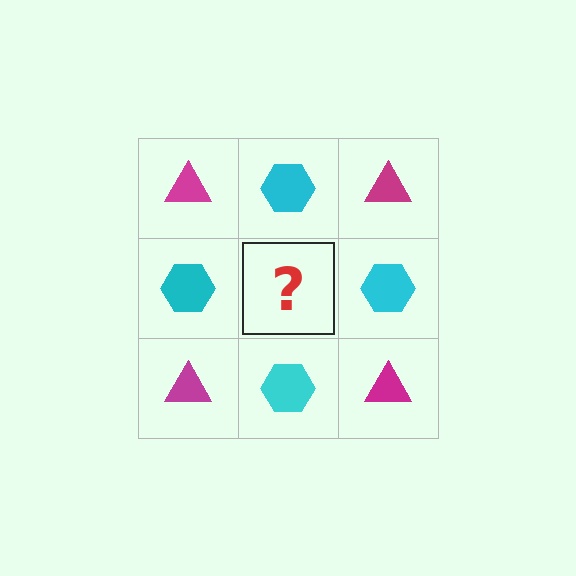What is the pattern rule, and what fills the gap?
The rule is that it alternates magenta triangle and cyan hexagon in a checkerboard pattern. The gap should be filled with a magenta triangle.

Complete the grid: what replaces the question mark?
The question mark should be replaced with a magenta triangle.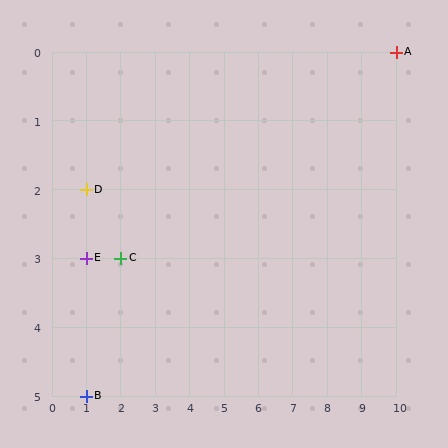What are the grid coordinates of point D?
Point D is at grid coordinates (1, 2).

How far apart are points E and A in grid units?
Points E and A are 9 columns and 3 rows apart (about 9.5 grid units diagonally).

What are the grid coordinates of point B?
Point B is at grid coordinates (1, 5).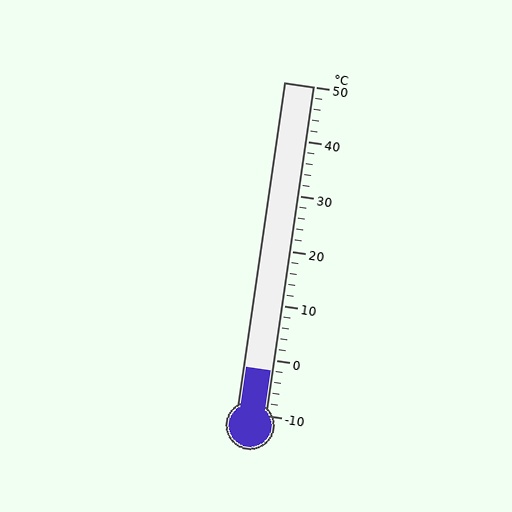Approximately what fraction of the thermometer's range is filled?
The thermometer is filled to approximately 15% of its range.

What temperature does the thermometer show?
The thermometer shows approximately -2°C.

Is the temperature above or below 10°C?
The temperature is below 10°C.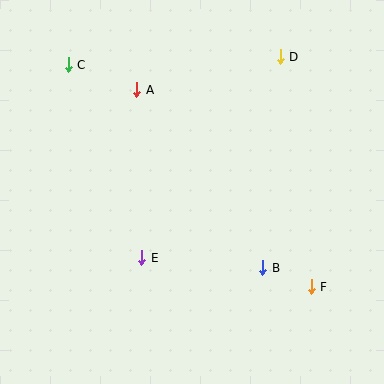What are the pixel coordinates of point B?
Point B is at (263, 268).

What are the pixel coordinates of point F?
Point F is at (311, 287).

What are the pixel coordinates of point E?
Point E is at (142, 258).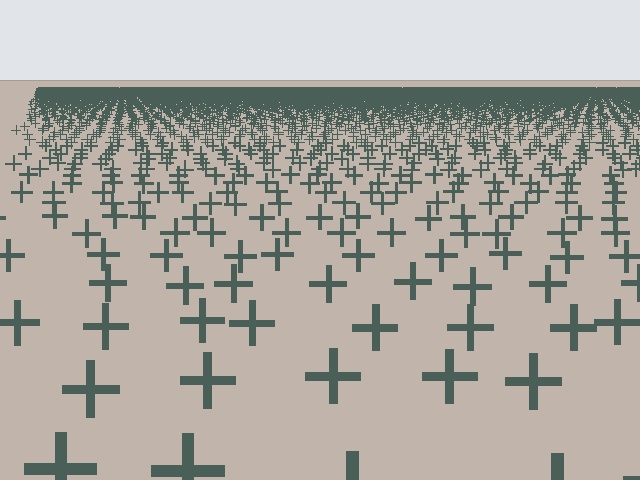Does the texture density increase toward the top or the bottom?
Density increases toward the top.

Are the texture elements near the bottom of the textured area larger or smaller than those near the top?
Larger. Near the bottom, elements are closer to the viewer and appear at a bigger on-screen size.